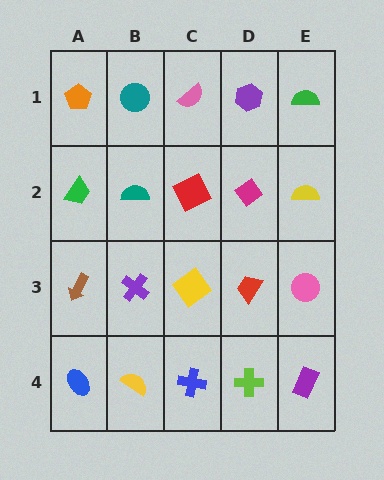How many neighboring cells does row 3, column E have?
3.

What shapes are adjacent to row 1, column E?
A yellow semicircle (row 2, column E), a purple hexagon (row 1, column D).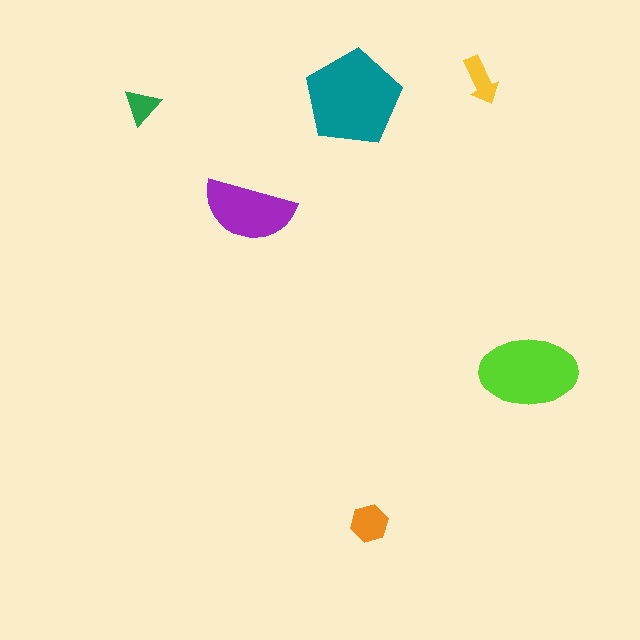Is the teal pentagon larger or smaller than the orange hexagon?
Larger.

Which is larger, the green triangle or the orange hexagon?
The orange hexagon.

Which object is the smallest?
The green triangle.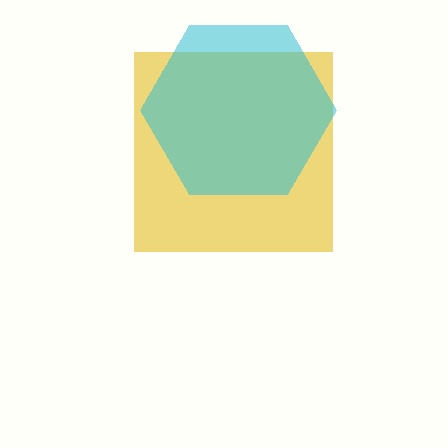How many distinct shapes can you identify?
There are 2 distinct shapes: a yellow square, a cyan hexagon.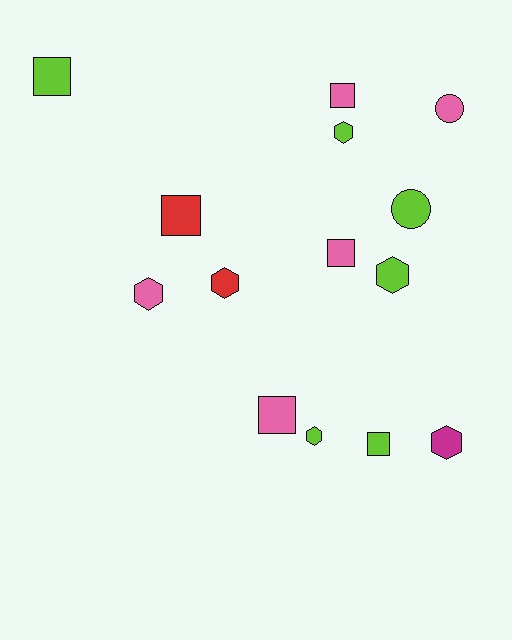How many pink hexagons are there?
There is 1 pink hexagon.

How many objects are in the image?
There are 14 objects.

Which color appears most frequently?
Lime, with 6 objects.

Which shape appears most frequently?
Square, with 6 objects.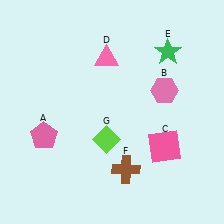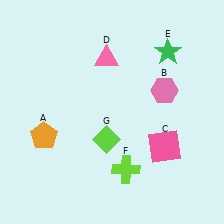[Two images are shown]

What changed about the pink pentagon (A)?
In Image 1, A is pink. In Image 2, it changed to orange.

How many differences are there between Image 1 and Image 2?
There are 2 differences between the two images.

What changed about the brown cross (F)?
In Image 1, F is brown. In Image 2, it changed to lime.